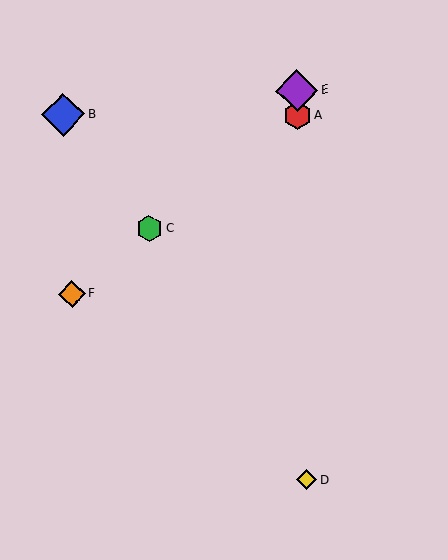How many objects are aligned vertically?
3 objects (A, D, E) are aligned vertically.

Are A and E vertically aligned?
Yes, both are at x≈298.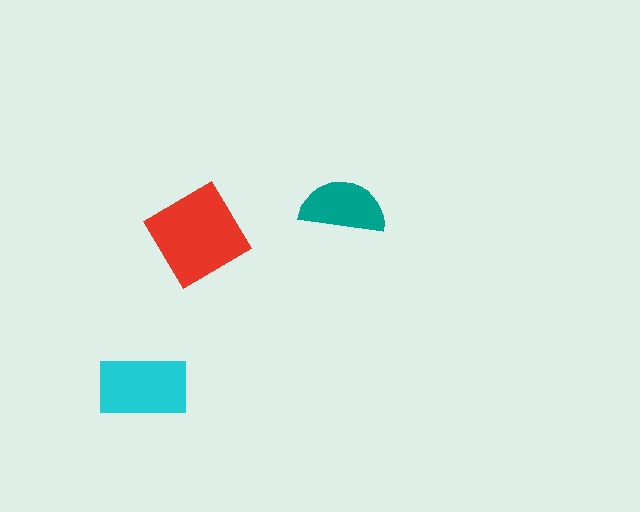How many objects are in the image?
There are 3 objects in the image.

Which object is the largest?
The red diamond.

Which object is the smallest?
The teal semicircle.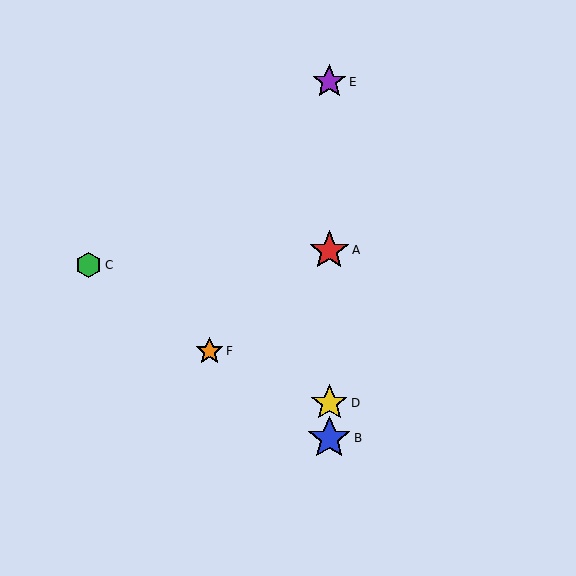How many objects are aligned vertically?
4 objects (A, B, D, E) are aligned vertically.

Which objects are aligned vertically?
Objects A, B, D, E are aligned vertically.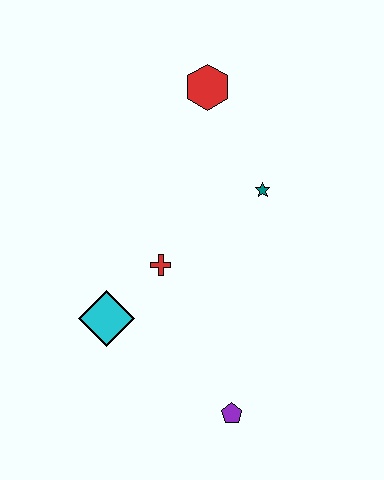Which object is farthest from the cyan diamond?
The red hexagon is farthest from the cyan diamond.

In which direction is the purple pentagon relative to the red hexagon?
The purple pentagon is below the red hexagon.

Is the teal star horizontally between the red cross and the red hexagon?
No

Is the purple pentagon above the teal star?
No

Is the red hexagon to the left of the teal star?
Yes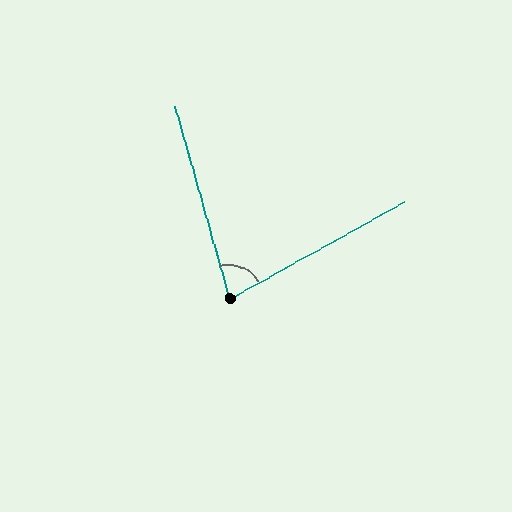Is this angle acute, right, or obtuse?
It is acute.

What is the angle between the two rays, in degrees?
Approximately 77 degrees.